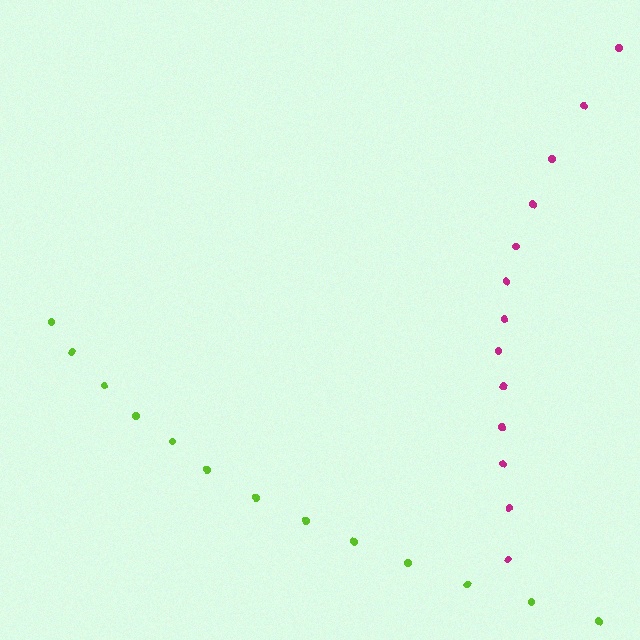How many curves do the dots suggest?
There are 2 distinct paths.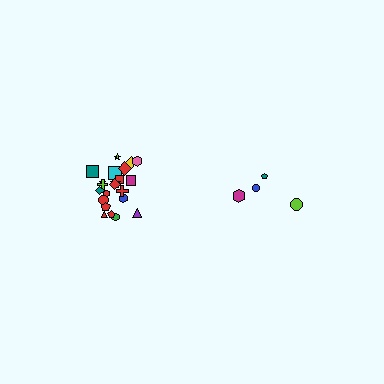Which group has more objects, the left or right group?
The left group.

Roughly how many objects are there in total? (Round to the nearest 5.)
Roughly 25 objects in total.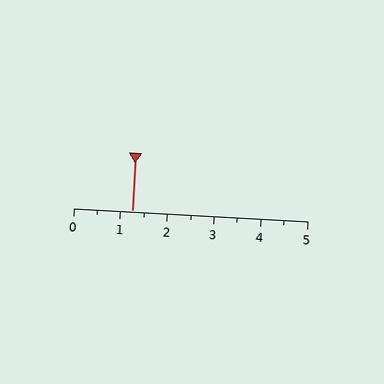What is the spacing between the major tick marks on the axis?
The major ticks are spaced 1 apart.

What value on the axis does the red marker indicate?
The marker indicates approximately 1.2.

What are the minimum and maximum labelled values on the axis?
The axis runs from 0 to 5.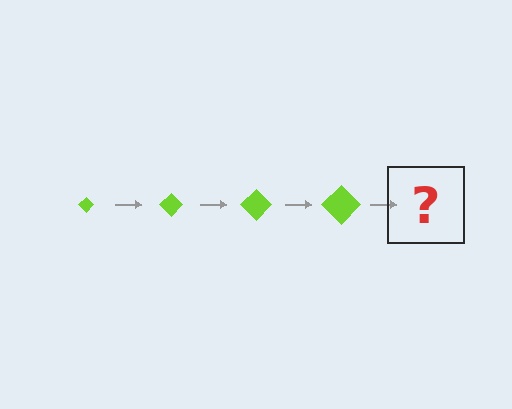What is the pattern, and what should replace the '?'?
The pattern is that the diamond gets progressively larger each step. The '?' should be a lime diamond, larger than the previous one.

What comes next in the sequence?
The next element should be a lime diamond, larger than the previous one.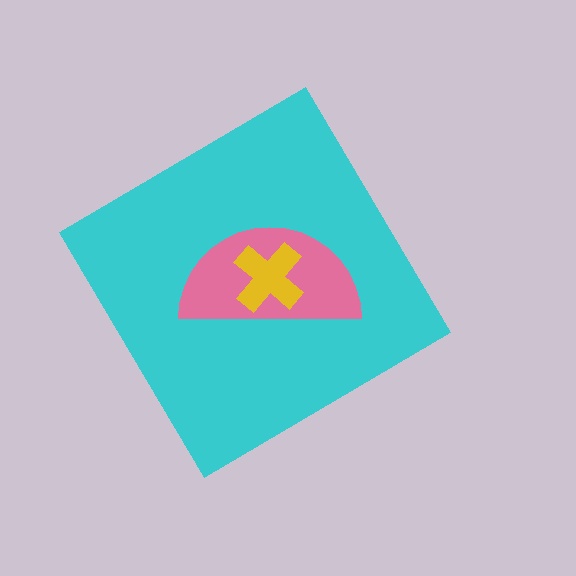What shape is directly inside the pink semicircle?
The yellow cross.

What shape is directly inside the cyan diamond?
The pink semicircle.